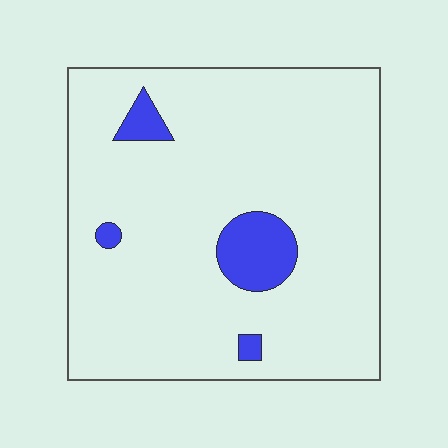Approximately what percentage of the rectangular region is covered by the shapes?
Approximately 10%.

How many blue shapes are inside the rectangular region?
4.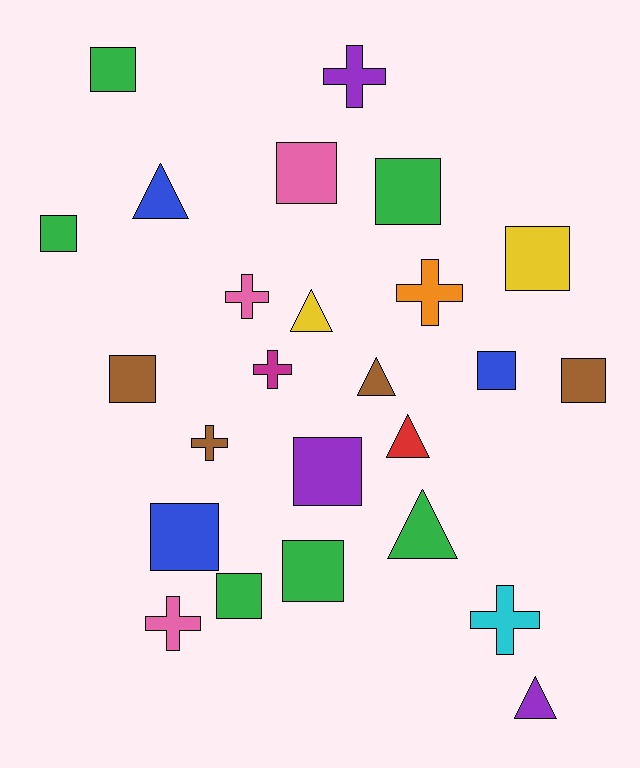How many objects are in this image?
There are 25 objects.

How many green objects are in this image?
There are 6 green objects.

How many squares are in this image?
There are 12 squares.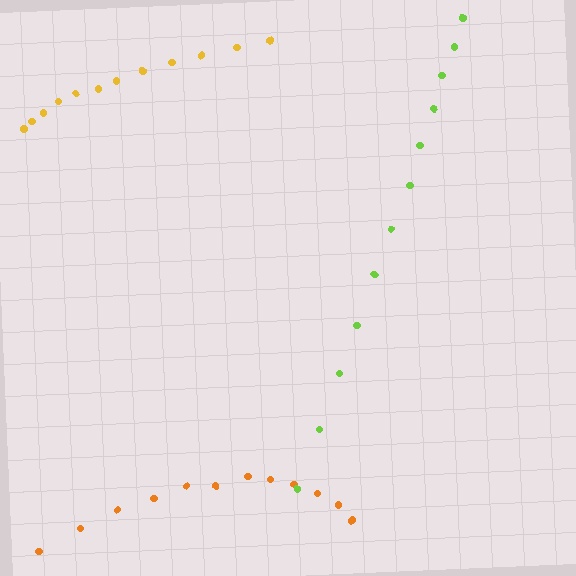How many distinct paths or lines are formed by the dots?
There are 3 distinct paths.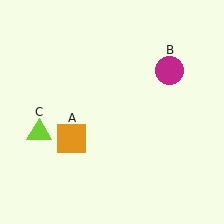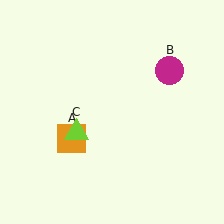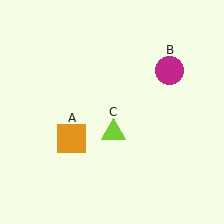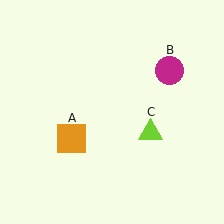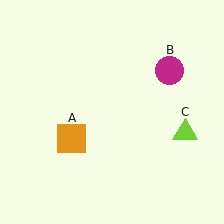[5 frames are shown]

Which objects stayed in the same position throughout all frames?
Orange square (object A) and magenta circle (object B) remained stationary.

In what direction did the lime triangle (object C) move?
The lime triangle (object C) moved right.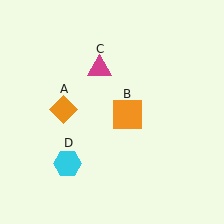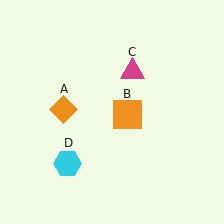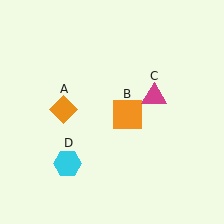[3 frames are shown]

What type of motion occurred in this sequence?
The magenta triangle (object C) rotated clockwise around the center of the scene.